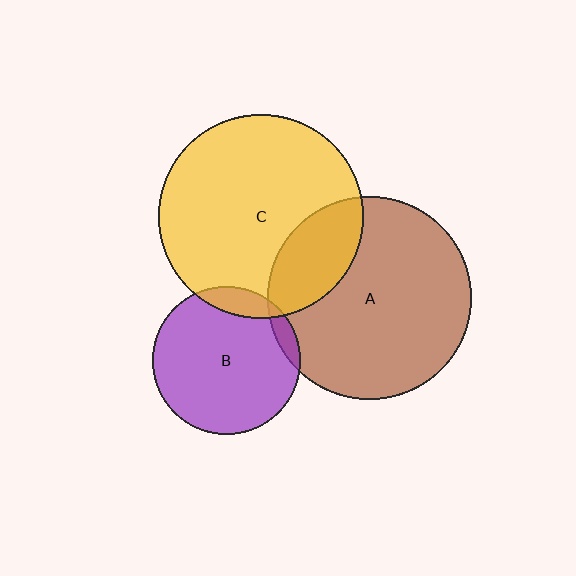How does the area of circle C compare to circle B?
Approximately 1.9 times.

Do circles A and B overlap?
Yes.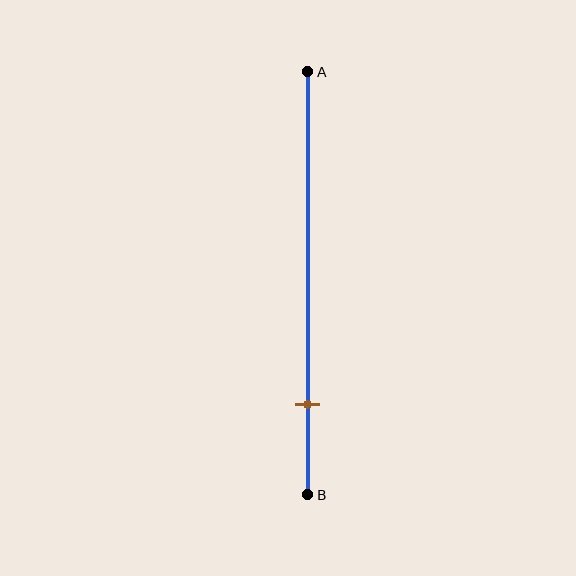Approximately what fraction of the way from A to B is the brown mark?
The brown mark is approximately 80% of the way from A to B.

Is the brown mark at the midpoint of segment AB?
No, the mark is at about 80% from A, not at the 50% midpoint.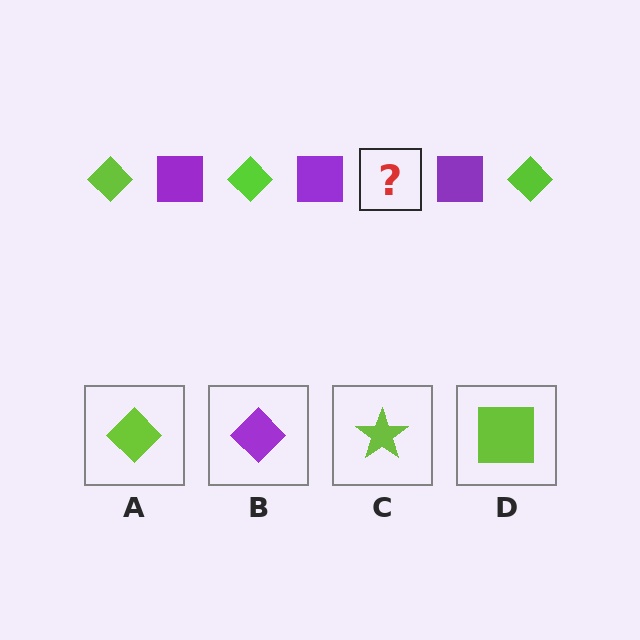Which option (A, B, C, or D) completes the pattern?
A.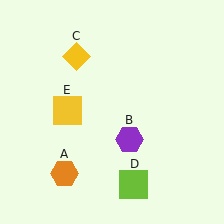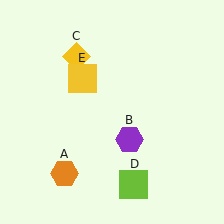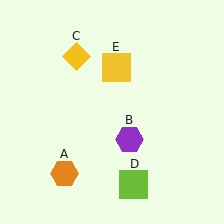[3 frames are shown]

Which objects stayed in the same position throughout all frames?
Orange hexagon (object A) and purple hexagon (object B) and yellow diamond (object C) and lime square (object D) remained stationary.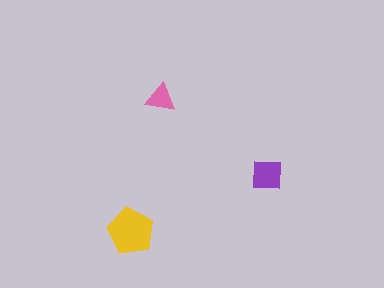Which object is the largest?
The yellow pentagon.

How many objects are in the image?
There are 3 objects in the image.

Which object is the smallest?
The pink triangle.